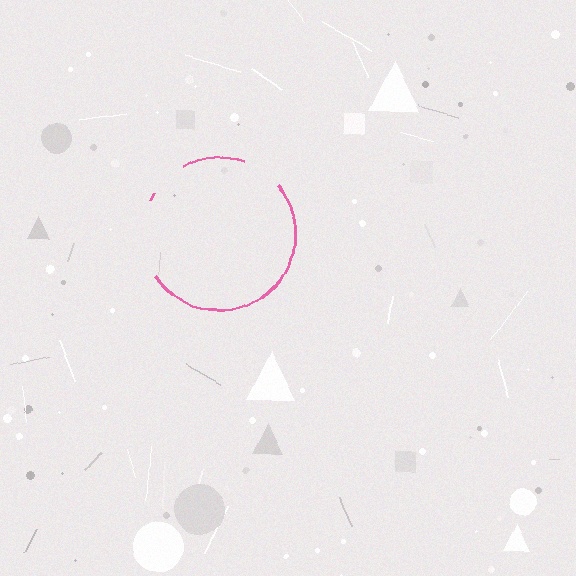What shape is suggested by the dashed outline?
The dashed outline suggests a circle.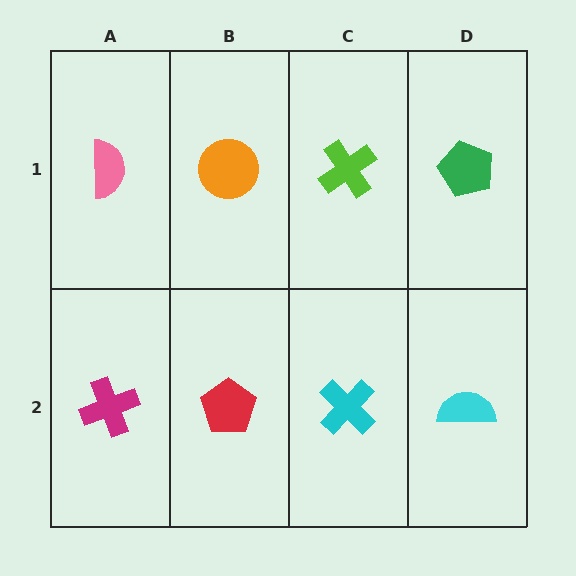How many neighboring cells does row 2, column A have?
2.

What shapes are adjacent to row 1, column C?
A cyan cross (row 2, column C), an orange circle (row 1, column B), a green pentagon (row 1, column D).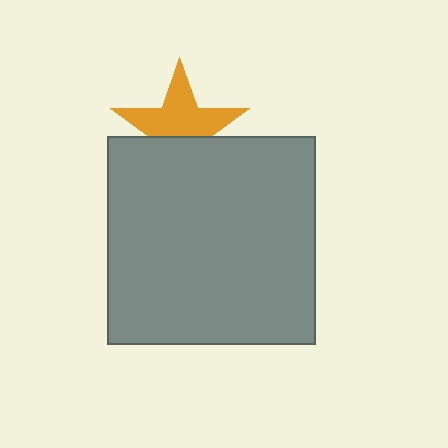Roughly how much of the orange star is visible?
About half of it is visible (roughly 60%).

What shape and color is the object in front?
The object in front is a gray square.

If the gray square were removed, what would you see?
You would see the complete orange star.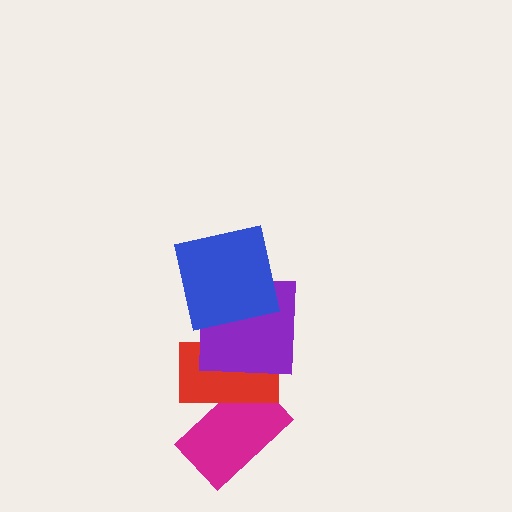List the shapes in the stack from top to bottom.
From top to bottom: the blue square, the purple square, the red rectangle, the magenta rectangle.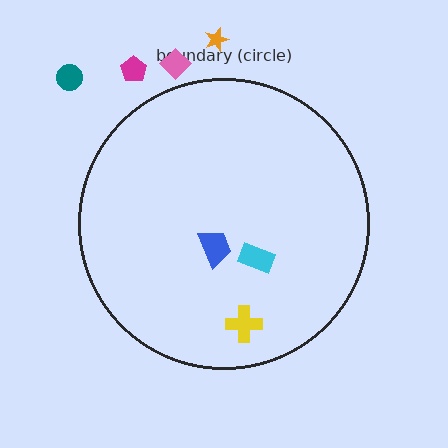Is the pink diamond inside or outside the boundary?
Outside.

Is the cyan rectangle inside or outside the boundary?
Inside.